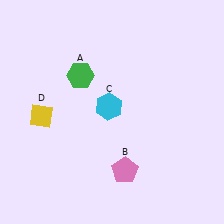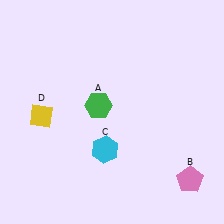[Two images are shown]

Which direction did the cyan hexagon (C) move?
The cyan hexagon (C) moved down.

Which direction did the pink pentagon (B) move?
The pink pentagon (B) moved right.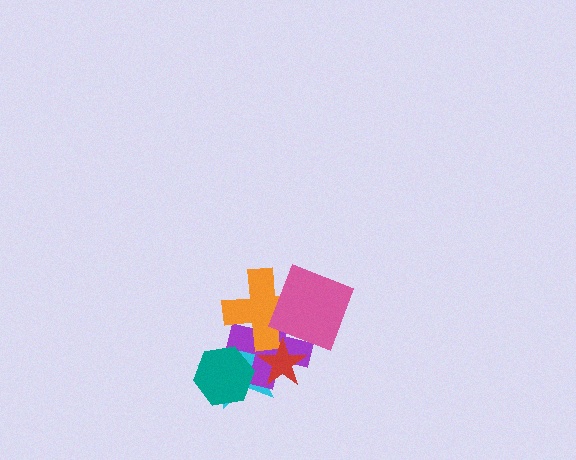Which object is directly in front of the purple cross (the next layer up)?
The orange cross is directly in front of the purple cross.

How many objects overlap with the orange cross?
4 objects overlap with the orange cross.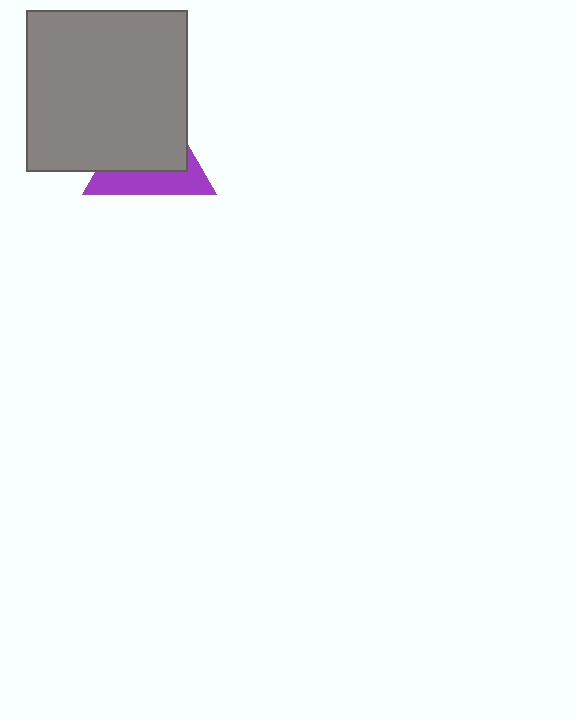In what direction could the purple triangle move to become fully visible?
The purple triangle could move toward the lower-right. That would shift it out from behind the gray square entirely.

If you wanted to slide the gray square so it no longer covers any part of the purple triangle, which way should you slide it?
Slide it toward the upper-left — that is the most direct way to separate the two shapes.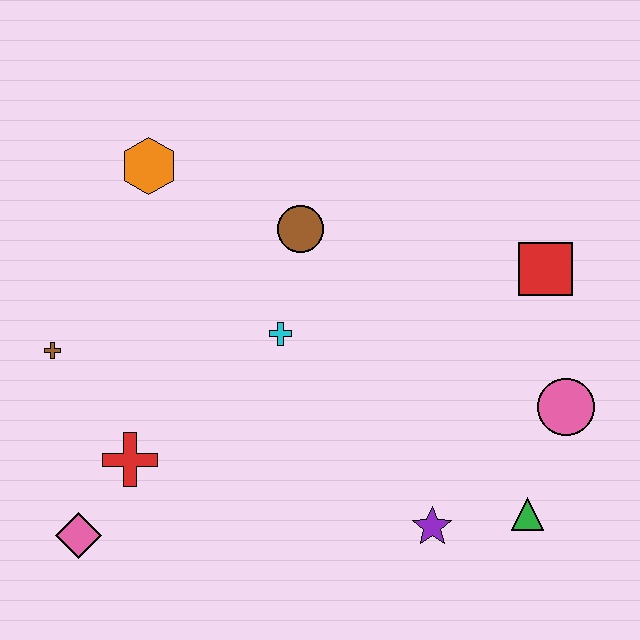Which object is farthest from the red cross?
The red square is farthest from the red cross.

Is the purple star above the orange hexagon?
No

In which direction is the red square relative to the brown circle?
The red square is to the right of the brown circle.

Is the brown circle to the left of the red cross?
No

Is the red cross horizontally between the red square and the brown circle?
No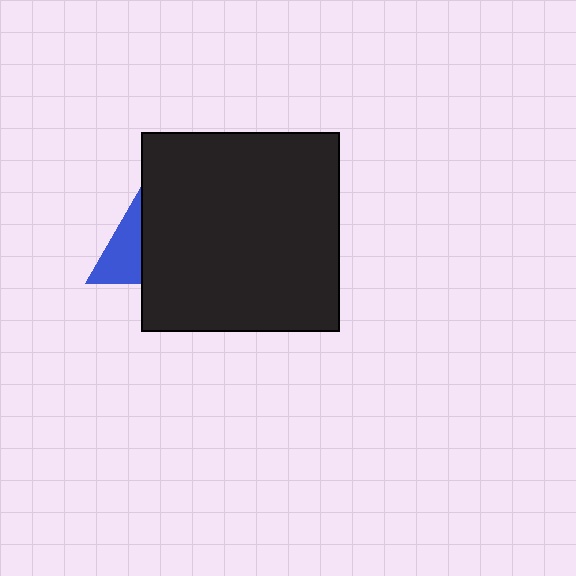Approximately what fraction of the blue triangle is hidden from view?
Roughly 50% of the blue triangle is hidden behind the black square.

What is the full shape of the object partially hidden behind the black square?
The partially hidden object is a blue triangle.